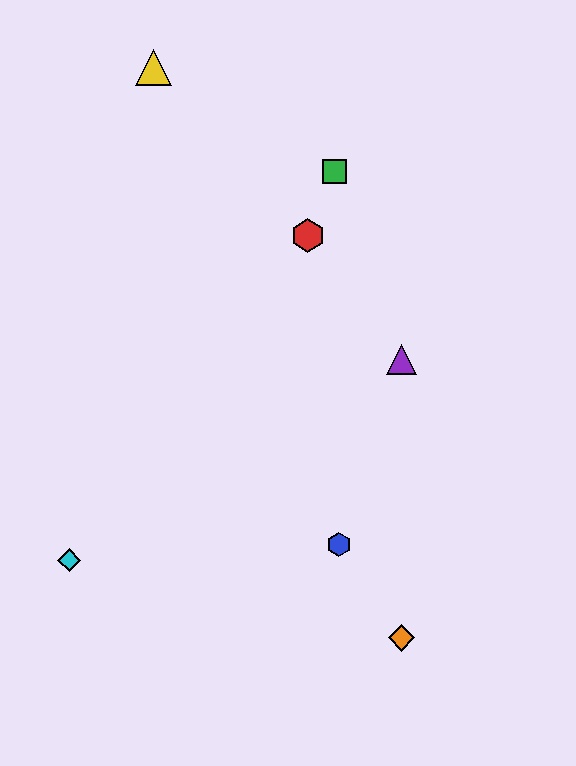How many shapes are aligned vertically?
2 shapes (the purple triangle, the orange diamond) are aligned vertically.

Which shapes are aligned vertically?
The purple triangle, the orange diamond are aligned vertically.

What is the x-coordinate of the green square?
The green square is at x≈335.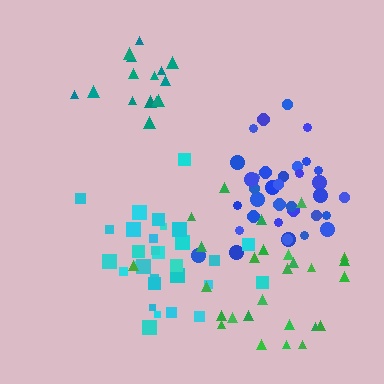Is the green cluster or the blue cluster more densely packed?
Blue.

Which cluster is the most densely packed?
Blue.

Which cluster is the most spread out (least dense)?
Green.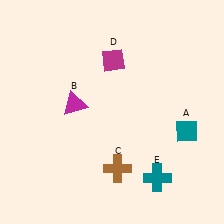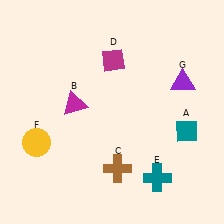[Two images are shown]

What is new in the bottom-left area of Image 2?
A yellow circle (F) was added in the bottom-left area of Image 2.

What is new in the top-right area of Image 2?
A purple triangle (G) was added in the top-right area of Image 2.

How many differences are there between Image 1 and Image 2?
There are 2 differences between the two images.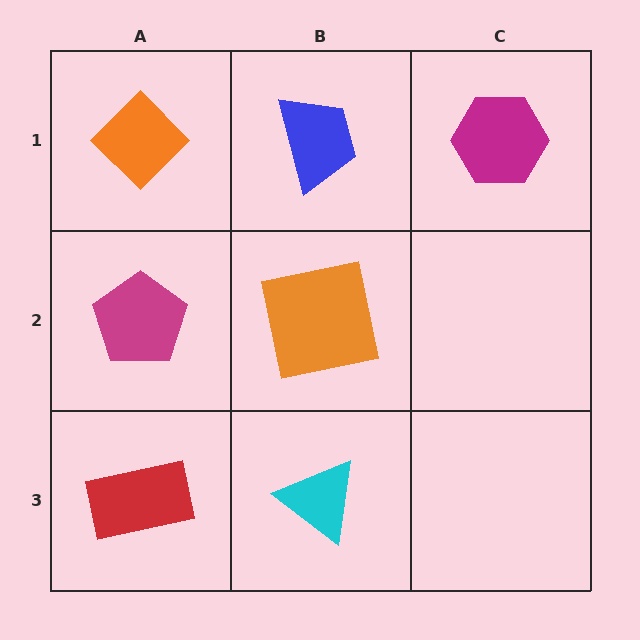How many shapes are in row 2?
2 shapes.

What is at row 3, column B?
A cyan triangle.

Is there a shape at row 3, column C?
No, that cell is empty.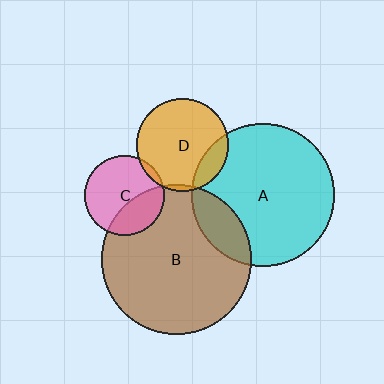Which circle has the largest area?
Circle B (brown).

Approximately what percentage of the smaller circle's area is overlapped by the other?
Approximately 5%.